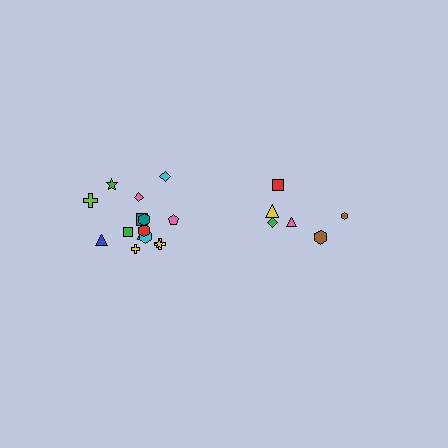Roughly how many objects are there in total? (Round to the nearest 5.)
Roughly 20 objects in total.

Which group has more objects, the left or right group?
The left group.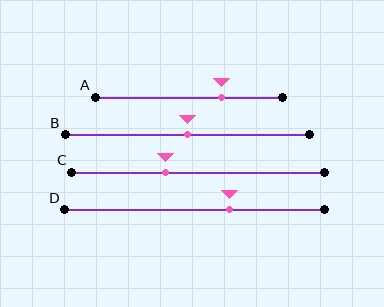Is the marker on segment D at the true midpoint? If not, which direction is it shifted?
No, the marker on segment D is shifted to the right by about 14% of the segment length.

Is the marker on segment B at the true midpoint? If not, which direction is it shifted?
Yes, the marker on segment B is at the true midpoint.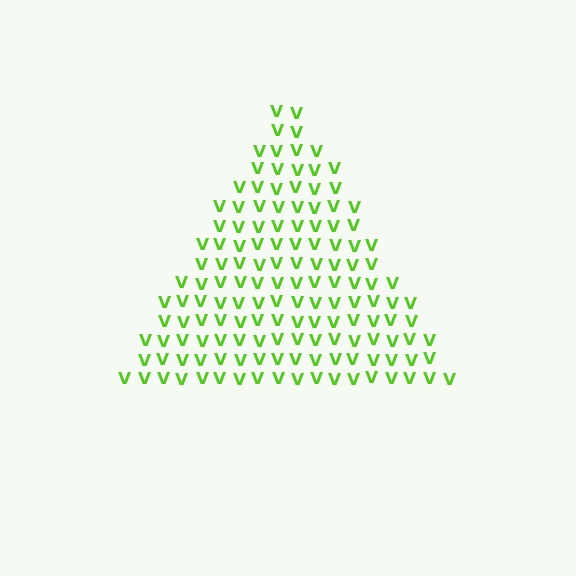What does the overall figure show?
The overall figure shows a triangle.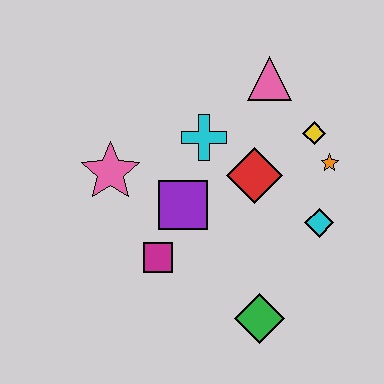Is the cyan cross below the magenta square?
No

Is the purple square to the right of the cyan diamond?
No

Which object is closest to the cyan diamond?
The orange star is closest to the cyan diamond.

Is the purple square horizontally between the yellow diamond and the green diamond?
No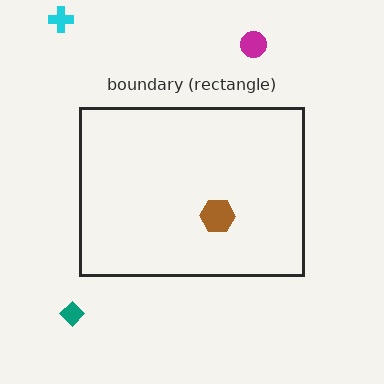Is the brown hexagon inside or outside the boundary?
Inside.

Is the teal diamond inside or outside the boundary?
Outside.